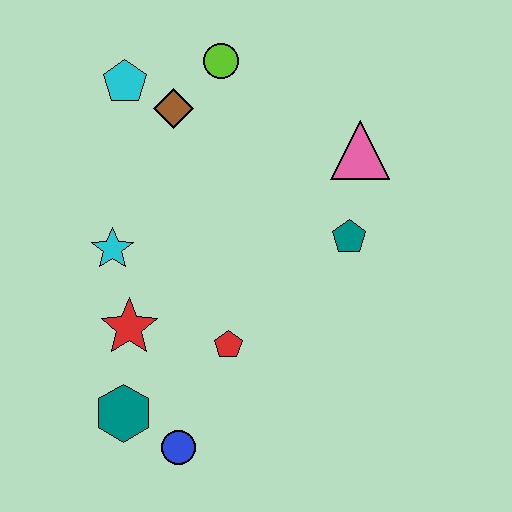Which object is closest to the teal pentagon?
The pink triangle is closest to the teal pentagon.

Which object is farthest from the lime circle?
The blue circle is farthest from the lime circle.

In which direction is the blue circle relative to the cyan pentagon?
The blue circle is below the cyan pentagon.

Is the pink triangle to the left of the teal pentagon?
No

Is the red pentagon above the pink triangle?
No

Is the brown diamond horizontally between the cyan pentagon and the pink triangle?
Yes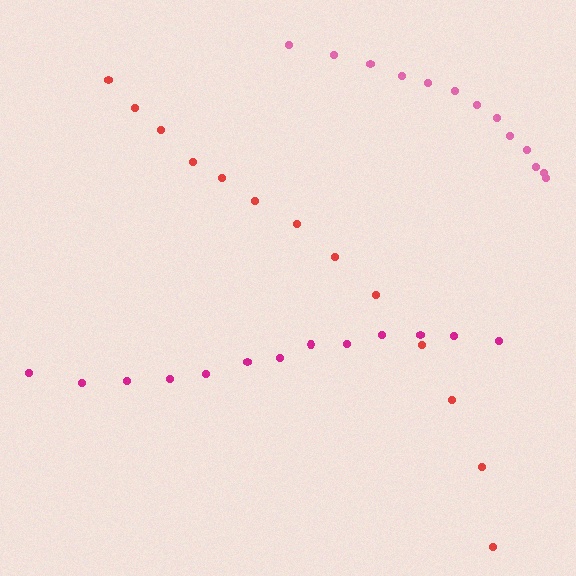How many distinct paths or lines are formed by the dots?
There are 3 distinct paths.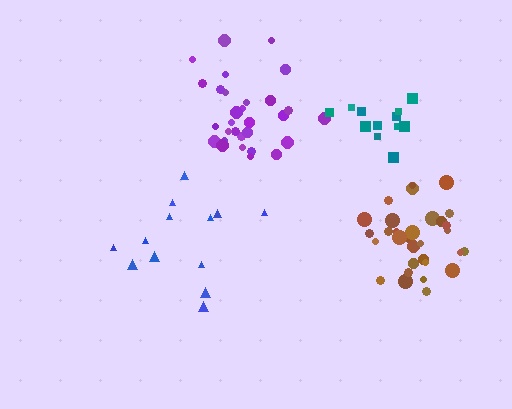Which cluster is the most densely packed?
Brown.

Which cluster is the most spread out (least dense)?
Blue.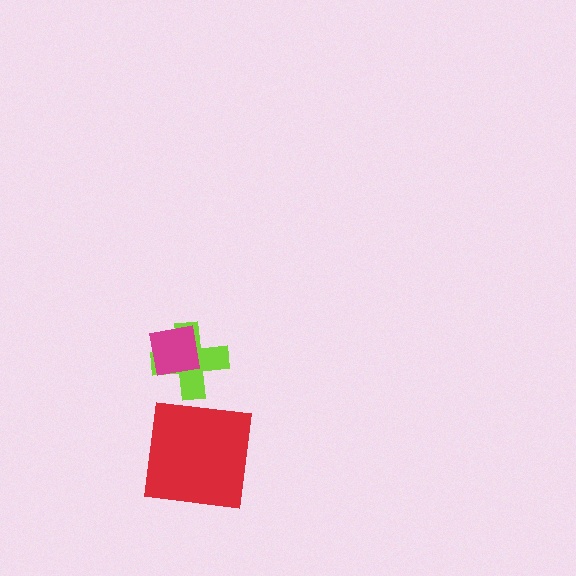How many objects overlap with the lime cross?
1 object overlaps with the lime cross.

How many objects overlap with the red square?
0 objects overlap with the red square.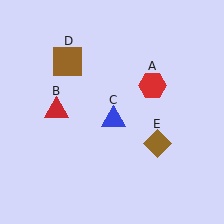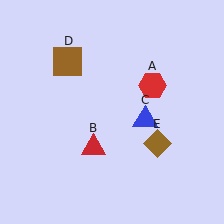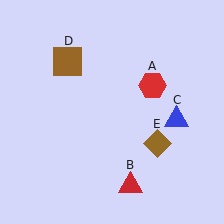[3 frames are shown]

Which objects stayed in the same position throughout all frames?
Red hexagon (object A) and brown square (object D) and brown diamond (object E) remained stationary.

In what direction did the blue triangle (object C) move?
The blue triangle (object C) moved right.